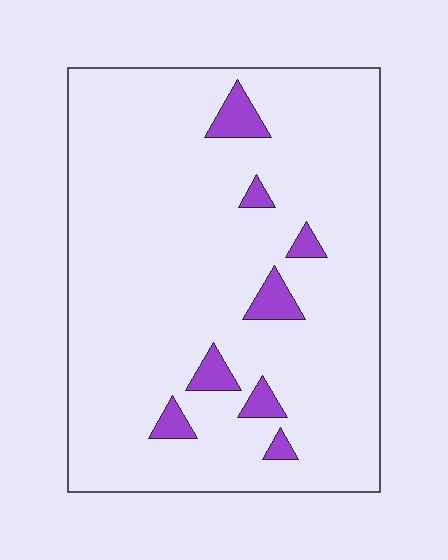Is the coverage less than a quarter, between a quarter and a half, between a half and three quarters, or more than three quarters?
Less than a quarter.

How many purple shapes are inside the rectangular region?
8.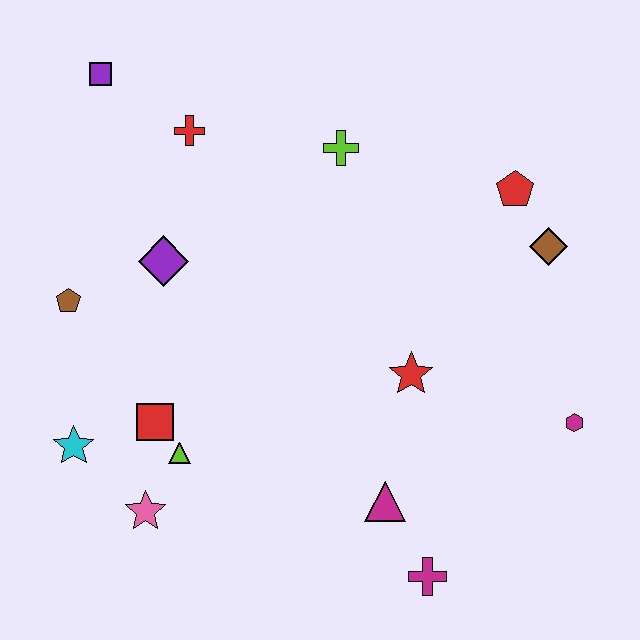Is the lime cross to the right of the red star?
No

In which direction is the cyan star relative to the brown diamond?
The cyan star is to the left of the brown diamond.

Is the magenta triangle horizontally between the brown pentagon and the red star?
Yes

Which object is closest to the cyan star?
The red square is closest to the cyan star.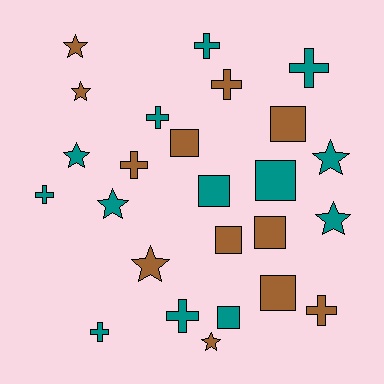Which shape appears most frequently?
Cross, with 9 objects.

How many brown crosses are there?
There are 3 brown crosses.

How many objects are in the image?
There are 25 objects.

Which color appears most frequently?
Teal, with 13 objects.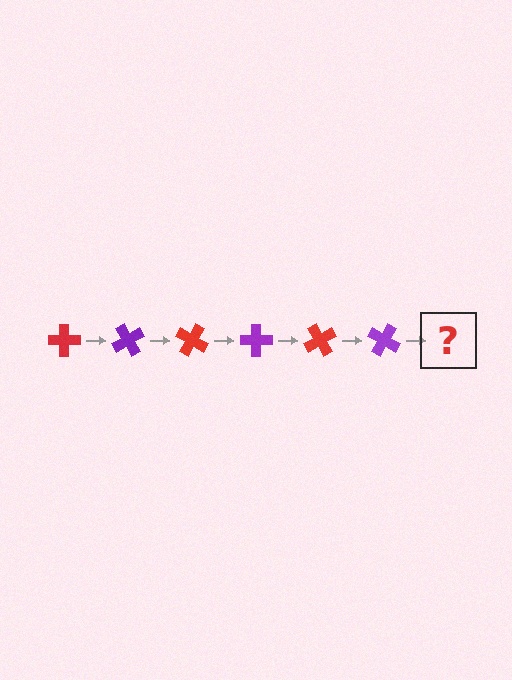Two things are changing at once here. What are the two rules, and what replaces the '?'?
The two rules are that it rotates 60 degrees each step and the color cycles through red and purple. The '?' should be a red cross, rotated 360 degrees from the start.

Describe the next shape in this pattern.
It should be a red cross, rotated 360 degrees from the start.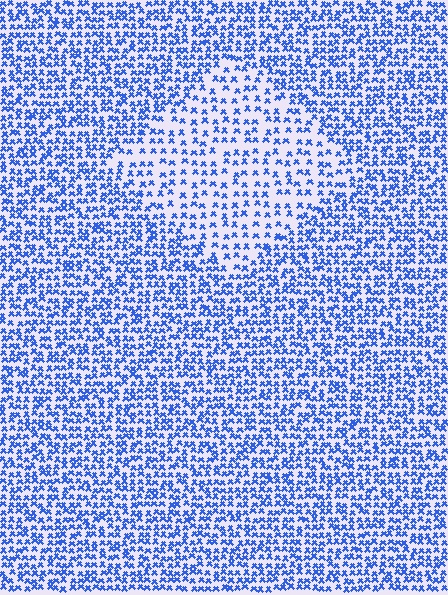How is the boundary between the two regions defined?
The boundary is defined by a change in element density (approximately 1.9x ratio). All elements are the same color, size, and shape.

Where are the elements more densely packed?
The elements are more densely packed outside the diamond boundary.